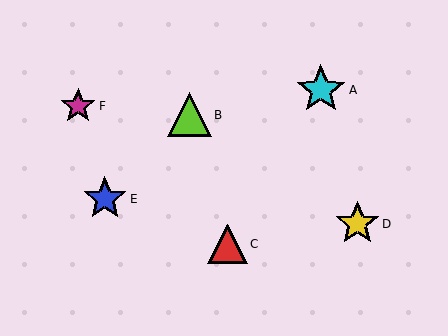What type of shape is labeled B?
Shape B is a lime triangle.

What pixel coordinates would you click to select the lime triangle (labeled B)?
Click at (190, 115) to select the lime triangle B.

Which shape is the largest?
The cyan star (labeled A) is the largest.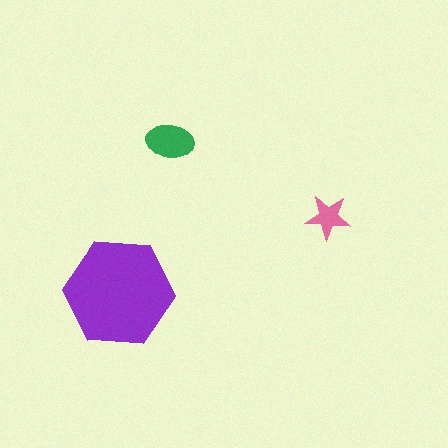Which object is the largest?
The purple hexagon.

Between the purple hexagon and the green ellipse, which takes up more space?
The purple hexagon.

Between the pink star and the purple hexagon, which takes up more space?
The purple hexagon.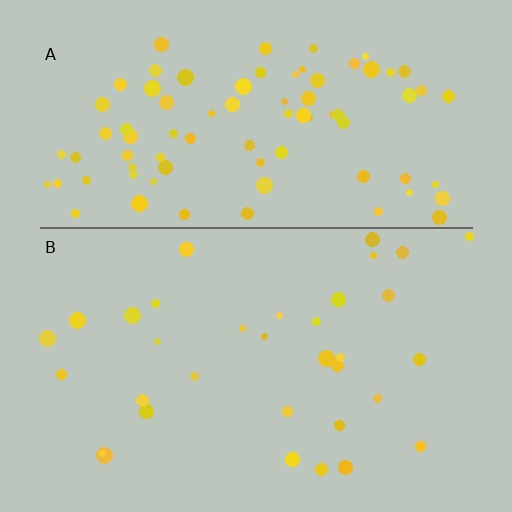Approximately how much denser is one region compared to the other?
Approximately 2.5× — region A over region B.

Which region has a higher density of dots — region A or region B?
A (the top).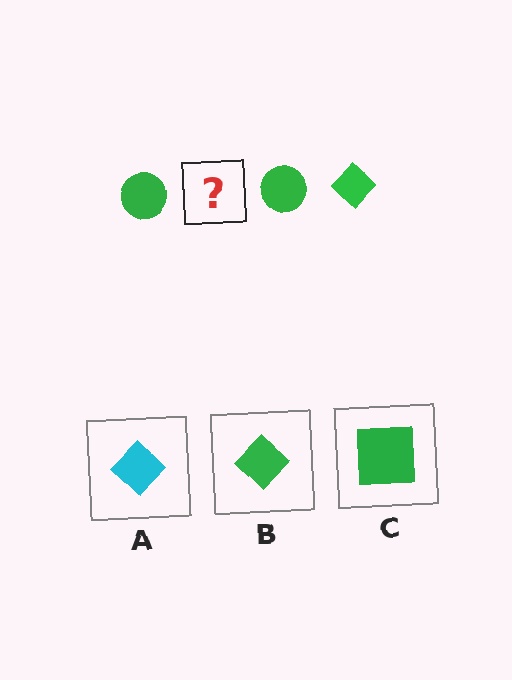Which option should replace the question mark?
Option B.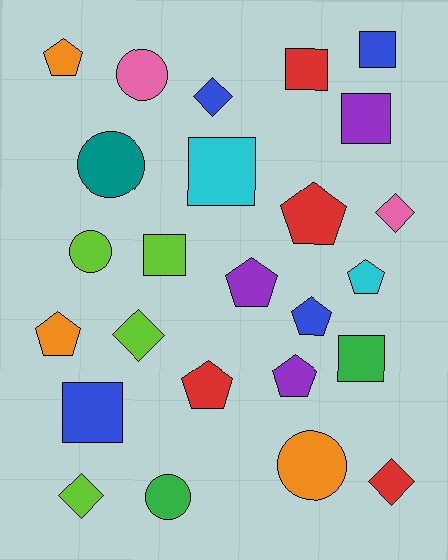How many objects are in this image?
There are 25 objects.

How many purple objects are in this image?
There are 3 purple objects.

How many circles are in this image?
There are 5 circles.